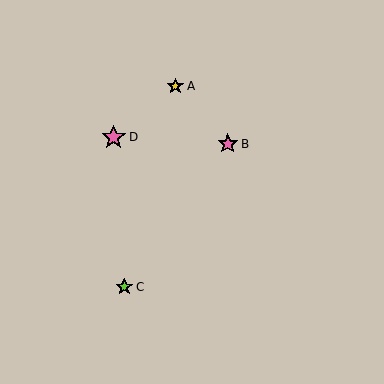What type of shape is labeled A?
Shape A is a yellow star.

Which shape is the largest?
The pink star (labeled D) is the largest.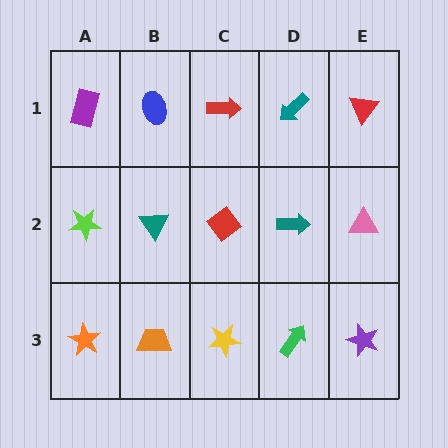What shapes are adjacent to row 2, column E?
A red triangle (row 1, column E), a purple star (row 3, column E), a teal arrow (row 2, column D).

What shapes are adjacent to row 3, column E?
A pink triangle (row 2, column E), a green arrow (row 3, column D).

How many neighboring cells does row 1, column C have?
3.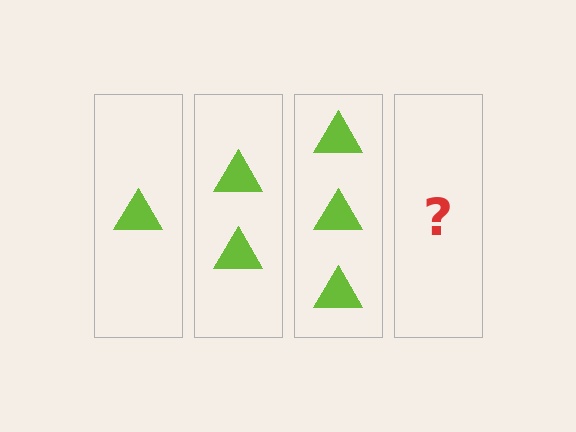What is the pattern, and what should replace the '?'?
The pattern is that each step adds one more triangle. The '?' should be 4 triangles.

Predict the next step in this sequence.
The next step is 4 triangles.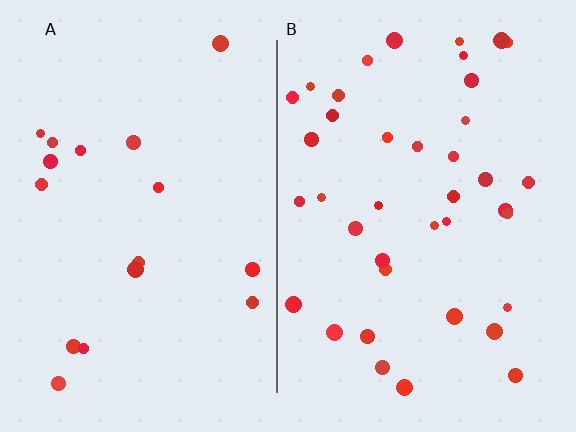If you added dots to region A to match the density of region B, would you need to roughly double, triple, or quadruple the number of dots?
Approximately double.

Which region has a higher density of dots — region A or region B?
B (the right).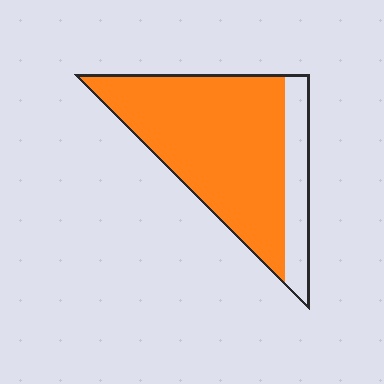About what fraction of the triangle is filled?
About four fifths (4/5).